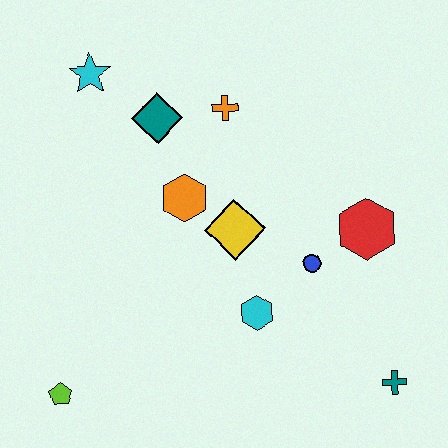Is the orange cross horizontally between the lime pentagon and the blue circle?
Yes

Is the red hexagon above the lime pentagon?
Yes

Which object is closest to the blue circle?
The red hexagon is closest to the blue circle.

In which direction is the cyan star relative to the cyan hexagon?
The cyan star is above the cyan hexagon.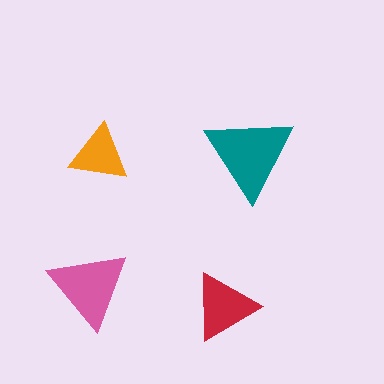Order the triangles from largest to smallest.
the teal one, the pink one, the red one, the orange one.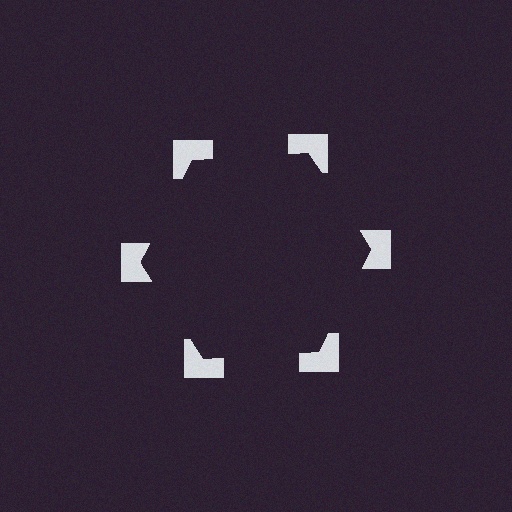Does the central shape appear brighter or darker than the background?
It typically appears slightly darker than the background, even though no actual brightness change is drawn.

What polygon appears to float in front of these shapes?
An illusory hexagon — its edges are inferred from the aligned wedge cuts in the notched squares, not physically drawn.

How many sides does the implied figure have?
6 sides.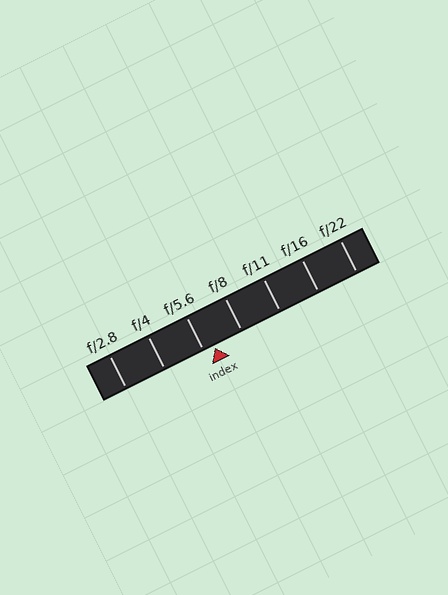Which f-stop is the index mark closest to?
The index mark is closest to f/5.6.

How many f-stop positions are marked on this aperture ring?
There are 7 f-stop positions marked.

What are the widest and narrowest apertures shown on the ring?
The widest aperture shown is f/2.8 and the narrowest is f/22.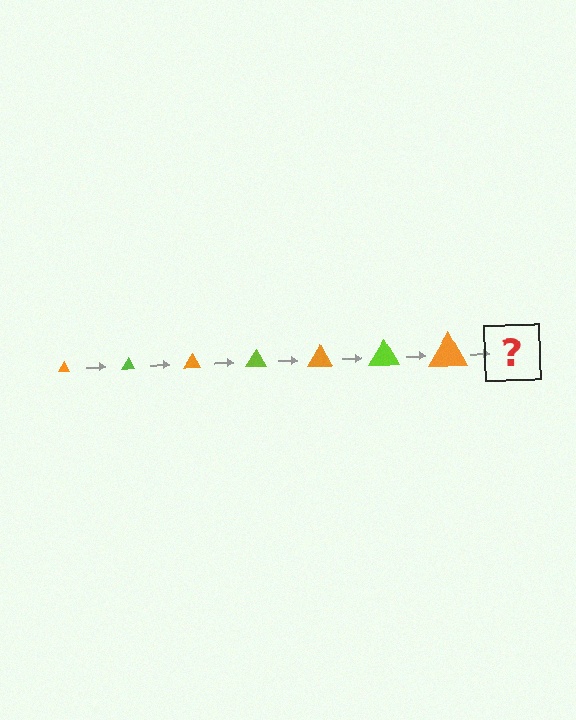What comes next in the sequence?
The next element should be a lime triangle, larger than the previous one.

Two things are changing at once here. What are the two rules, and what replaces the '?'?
The two rules are that the triangle grows larger each step and the color cycles through orange and lime. The '?' should be a lime triangle, larger than the previous one.